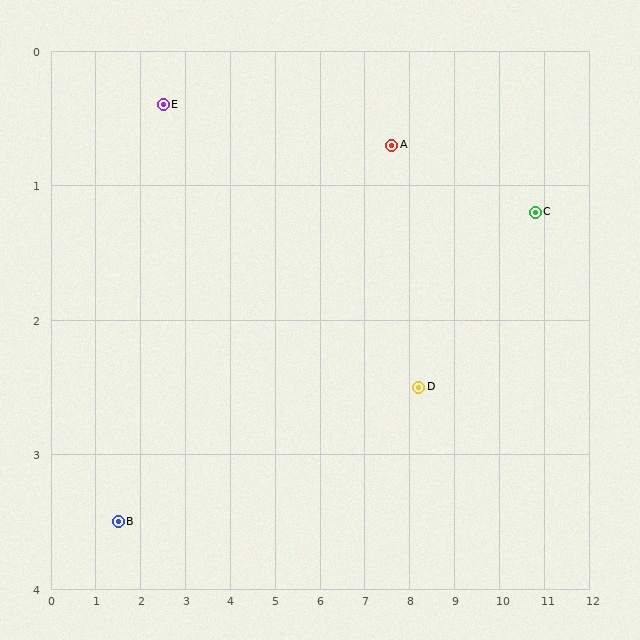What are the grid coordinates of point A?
Point A is at approximately (7.6, 0.7).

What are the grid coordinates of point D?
Point D is at approximately (8.2, 2.5).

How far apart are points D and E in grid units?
Points D and E are about 6.1 grid units apart.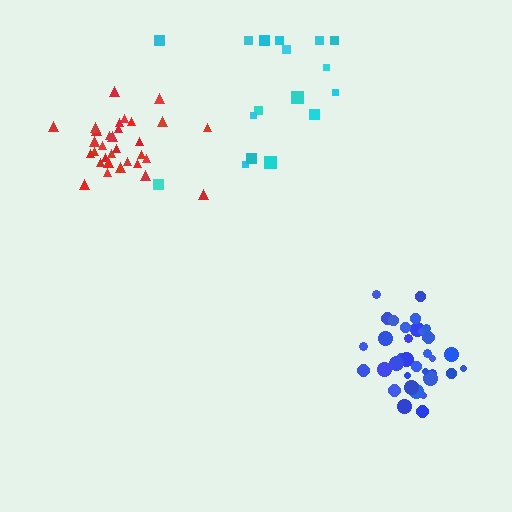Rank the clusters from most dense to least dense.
blue, red, cyan.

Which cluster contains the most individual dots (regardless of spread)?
Blue (34).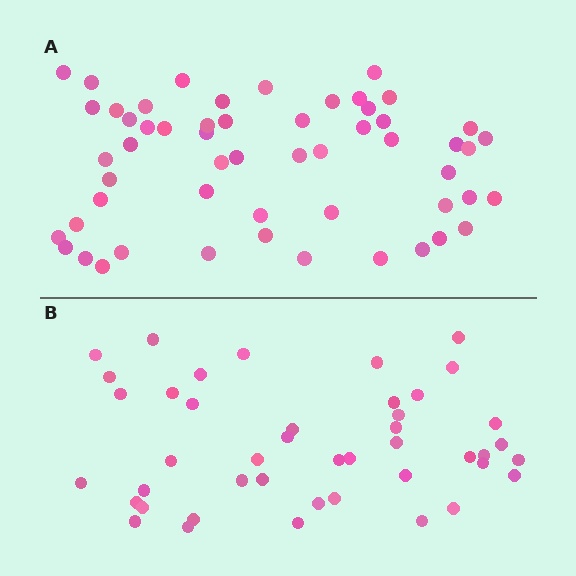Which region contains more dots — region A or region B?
Region A (the top region) has more dots.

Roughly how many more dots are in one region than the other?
Region A has roughly 12 or so more dots than region B.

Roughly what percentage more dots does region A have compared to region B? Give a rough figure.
About 25% more.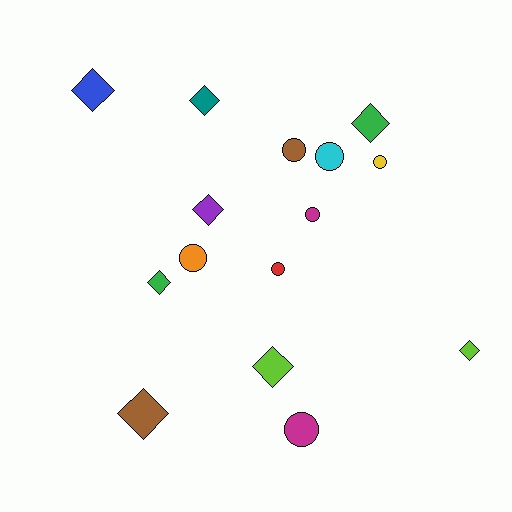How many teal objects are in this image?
There is 1 teal object.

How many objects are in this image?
There are 15 objects.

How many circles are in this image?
There are 7 circles.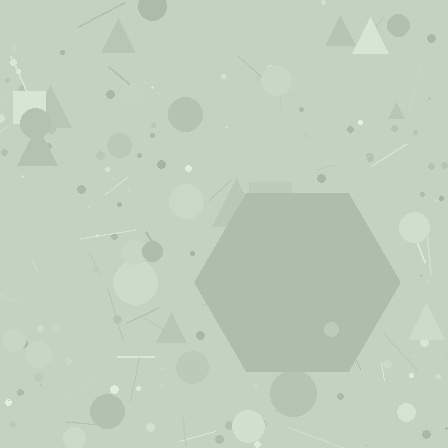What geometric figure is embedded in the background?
A hexagon is embedded in the background.